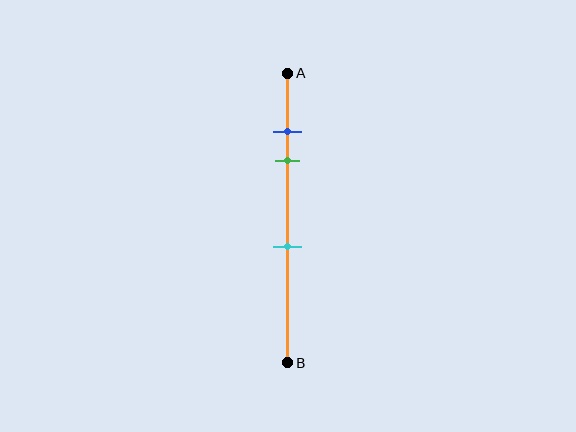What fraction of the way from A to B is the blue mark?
The blue mark is approximately 20% (0.2) of the way from A to B.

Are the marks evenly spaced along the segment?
No, the marks are not evenly spaced.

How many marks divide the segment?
There are 3 marks dividing the segment.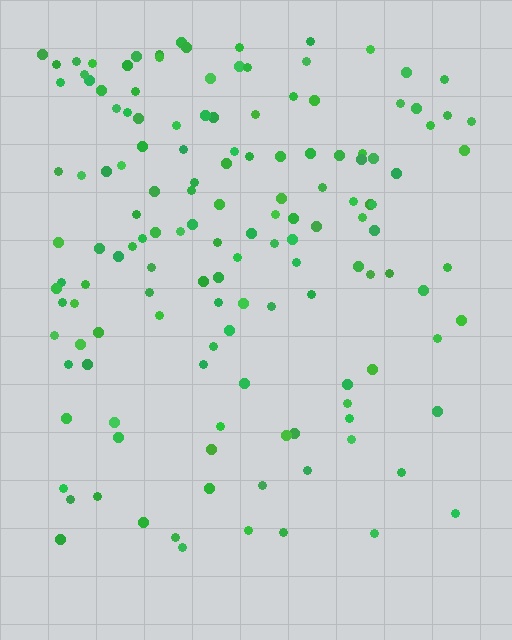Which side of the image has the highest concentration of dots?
The top.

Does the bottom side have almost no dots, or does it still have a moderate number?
Still a moderate number, just noticeably fewer than the top.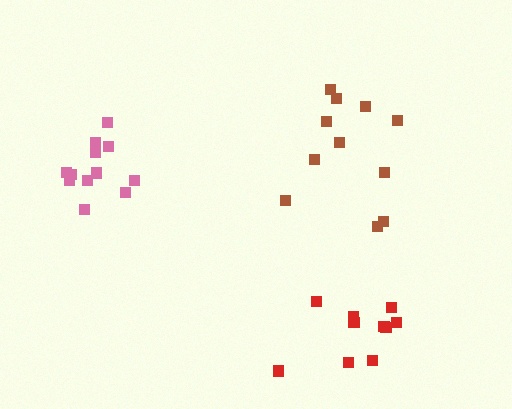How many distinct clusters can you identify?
There are 3 distinct clusters.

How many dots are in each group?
Group 1: 11 dots, Group 2: 12 dots, Group 3: 10 dots (33 total).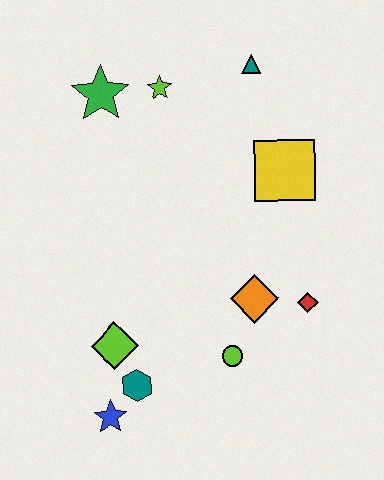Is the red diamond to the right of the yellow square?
Yes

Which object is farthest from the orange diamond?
The green star is farthest from the orange diamond.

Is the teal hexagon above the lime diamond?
No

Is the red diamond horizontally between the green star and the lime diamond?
No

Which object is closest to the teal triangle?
The lime star is closest to the teal triangle.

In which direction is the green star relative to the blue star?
The green star is above the blue star.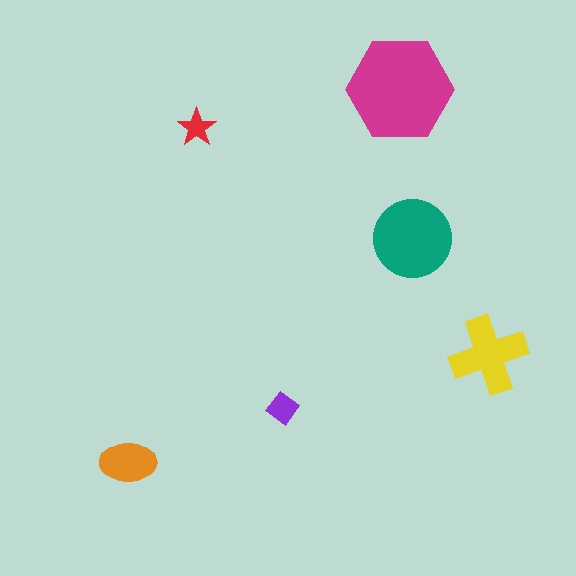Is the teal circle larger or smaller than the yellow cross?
Larger.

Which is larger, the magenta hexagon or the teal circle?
The magenta hexagon.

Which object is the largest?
The magenta hexagon.